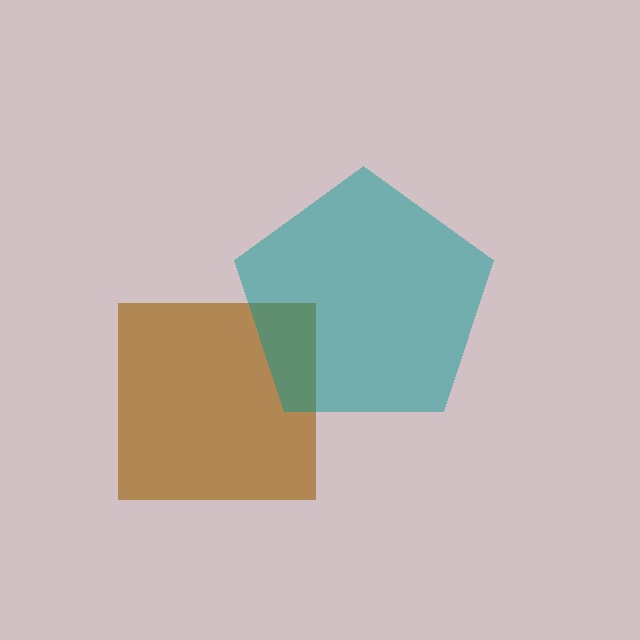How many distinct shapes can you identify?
There are 2 distinct shapes: a brown square, a teal pentagon.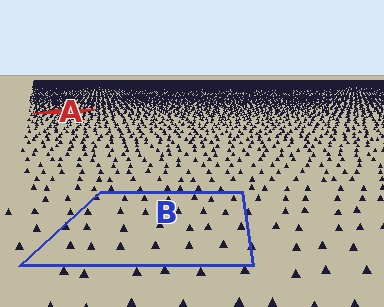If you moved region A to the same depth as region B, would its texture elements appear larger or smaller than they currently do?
They would appear larger. At a closer depth, the same texture elements are projected at a bigger on-screen size.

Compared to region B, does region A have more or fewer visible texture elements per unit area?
Region A has more texture elements per unit area — they are packed more densely because it is farther away.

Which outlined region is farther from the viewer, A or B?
Region A is farther from the viewer — the texture elements inside it appear smaller and more densely packed.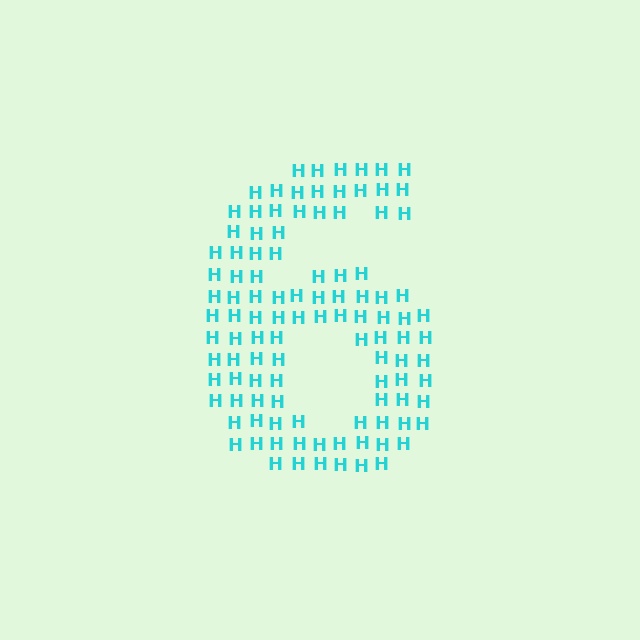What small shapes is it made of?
It is made of small letter H's.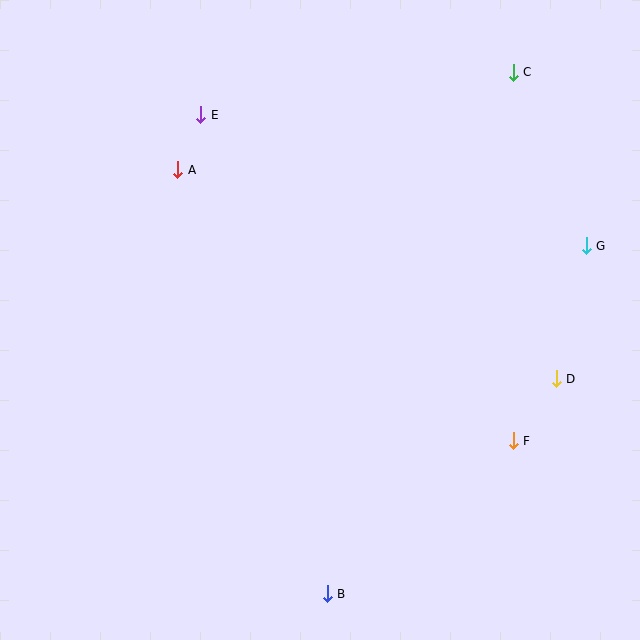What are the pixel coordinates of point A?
Point A is at (178, 170).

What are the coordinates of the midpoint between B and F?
The midpoint between B and F is at (420, 517).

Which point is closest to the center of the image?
Point A at (178, 170) is closest to the center.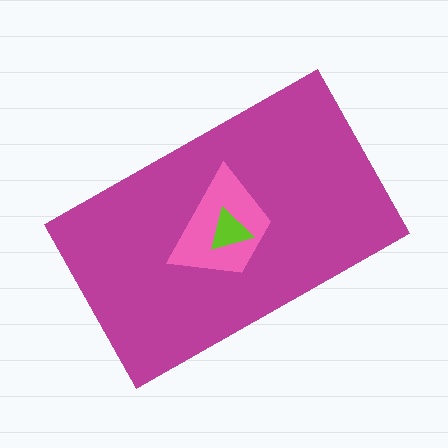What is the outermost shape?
The magenta rectangle.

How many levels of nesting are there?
3.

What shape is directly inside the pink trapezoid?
The lime triangle.